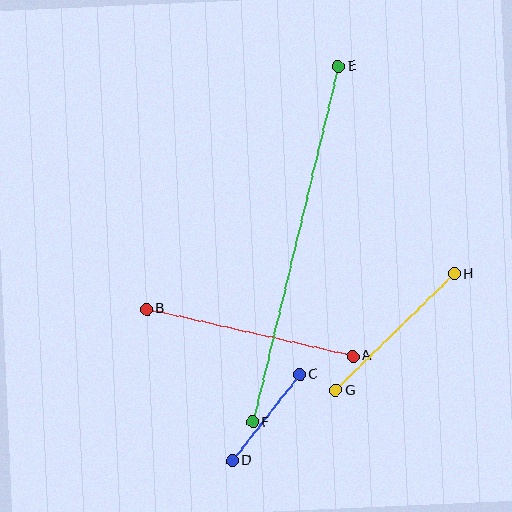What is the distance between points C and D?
The distance is approximately 109 pixels.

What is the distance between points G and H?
The distance is approximately 166 pixels.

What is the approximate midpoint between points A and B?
The midpoint is at approximately (249, 333) pixels.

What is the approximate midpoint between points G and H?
The midpoint is at approximately (395, 332) pixels.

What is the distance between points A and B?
The distance is approximately 211 pixels.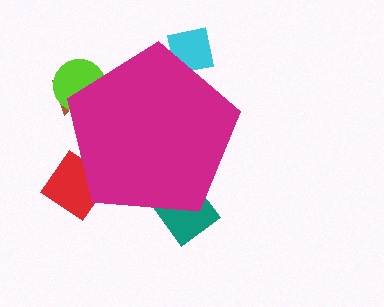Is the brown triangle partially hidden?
Yes, the brown triangle is partially hidden behind the magenta pentagon.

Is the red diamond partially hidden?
Yes, the red diamond is partially hidden behind the magenta pentagon.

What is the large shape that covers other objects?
A magenta pentagon.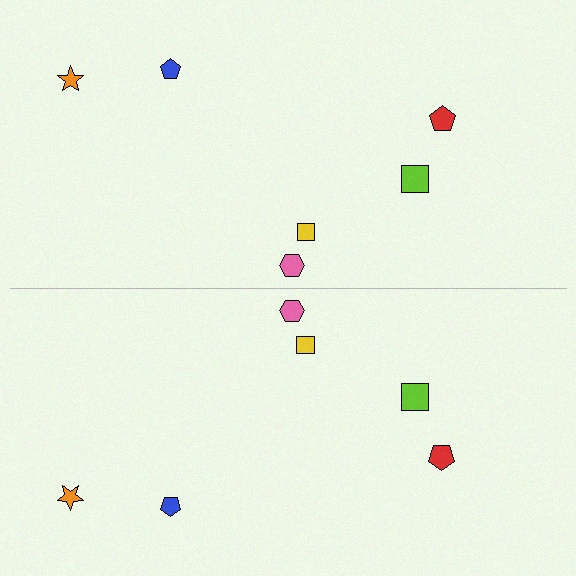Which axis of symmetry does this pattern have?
The pattern has a horizontal axis of symmetry running through the center of the image.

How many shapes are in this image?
There are 12 shapes in this image.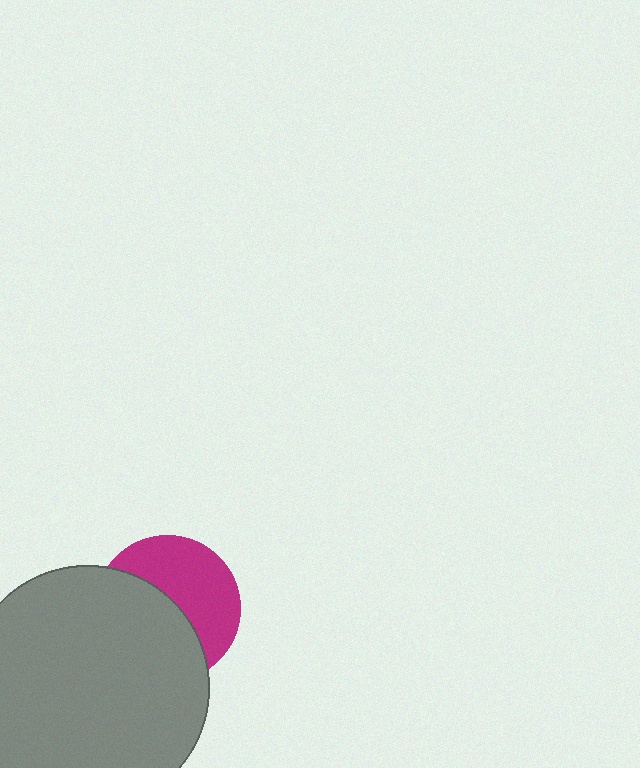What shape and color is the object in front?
The object in front is a gray circle.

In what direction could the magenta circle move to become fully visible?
The magenta circle could move toward the upper-right. That would shift it out from behind the gray circle entirely.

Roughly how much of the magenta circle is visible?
About half of it is visible (roughly 48%).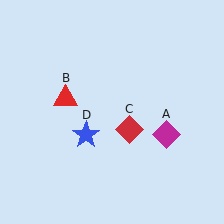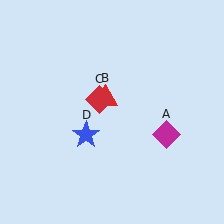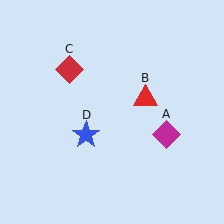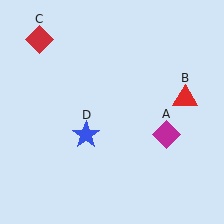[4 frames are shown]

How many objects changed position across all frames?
2 objects changed position: red triangle (object B), red diamond (object C).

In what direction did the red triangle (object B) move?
The red triangle (object B) moved right.